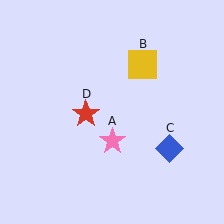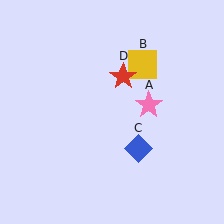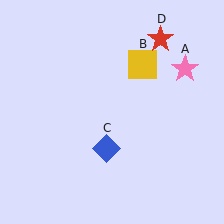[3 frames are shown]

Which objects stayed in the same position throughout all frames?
Yellow square (object B) remained stationary.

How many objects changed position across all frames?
3 objects changed position: pink star (object A), blue diamond (object C), red star (object D).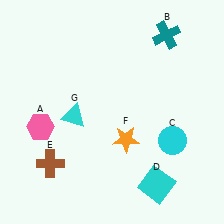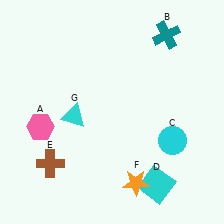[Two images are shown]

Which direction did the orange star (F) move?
The orange star (F) moved down.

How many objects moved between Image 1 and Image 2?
1 object moved between the two images.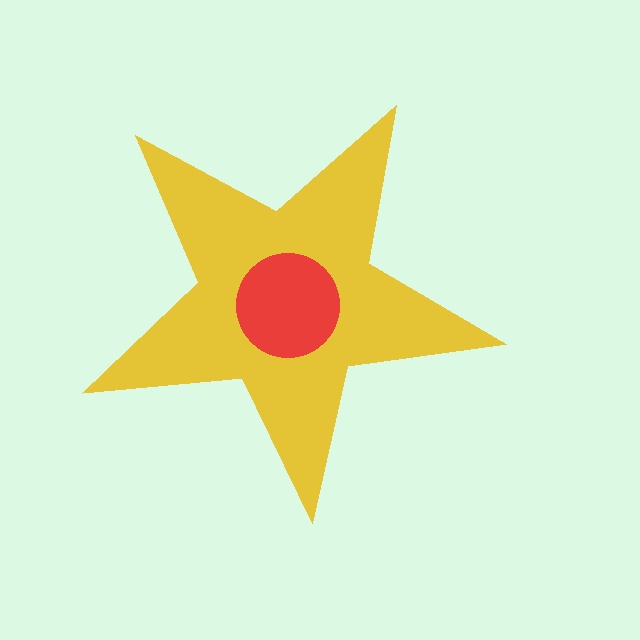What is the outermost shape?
The yellow star.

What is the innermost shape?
The red circle.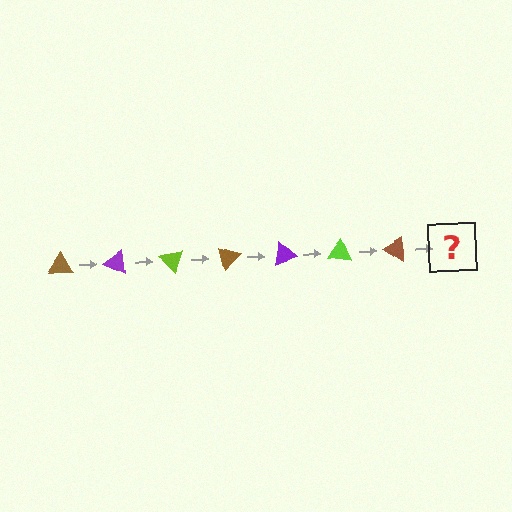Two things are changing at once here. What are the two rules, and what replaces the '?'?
The two rules are that it rotates 25 degrees each step and the color cycles through brown, purple, and lime. The '?' should be a purple triangle, rotated 175 degrees from the start.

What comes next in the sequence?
The next element should be a purple triangle, rotated 175 degrees from the start.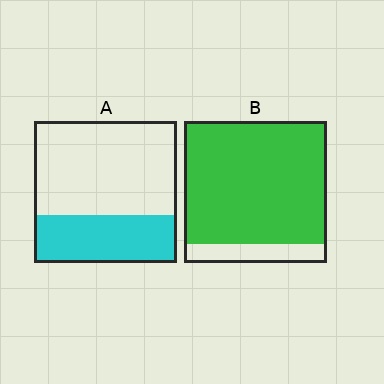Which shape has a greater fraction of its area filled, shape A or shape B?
Shape B.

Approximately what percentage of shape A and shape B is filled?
A is approximately 35% and B is approximately 85%.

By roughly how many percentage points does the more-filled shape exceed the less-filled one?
By roughly 55 percentage points (B over A).